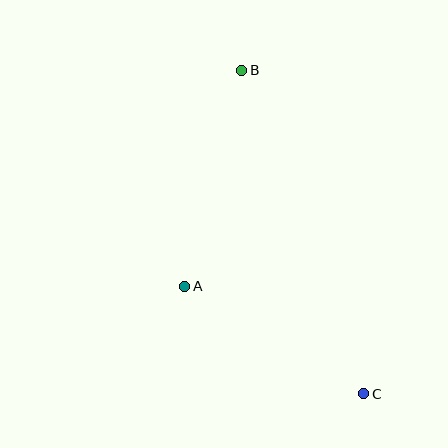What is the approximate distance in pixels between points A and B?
The distance between A and B is approximately 223 pixels.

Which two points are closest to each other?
Points A and C are closest to each other.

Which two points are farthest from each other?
Points B and C are farthest from each other.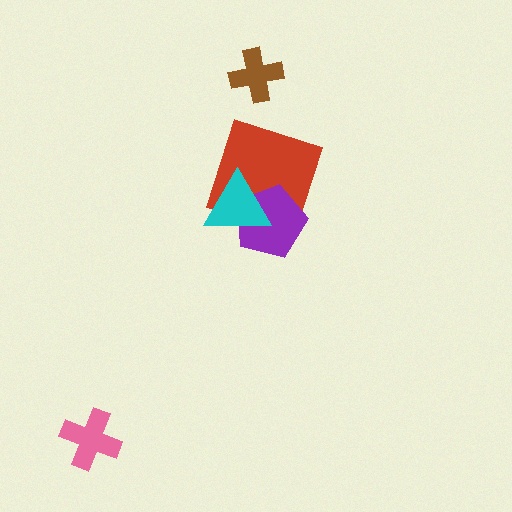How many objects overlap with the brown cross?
0 objects overlap with the brown cross.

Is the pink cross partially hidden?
No, no other shape covers it.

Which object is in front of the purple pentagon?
The cyan triangle is in front of the purple pentagon.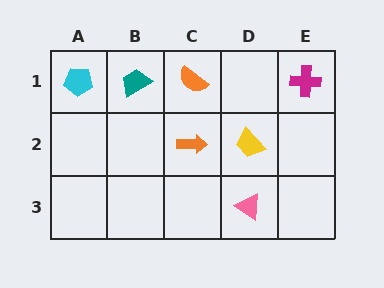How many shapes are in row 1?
4 shapes.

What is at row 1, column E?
A magenta cross.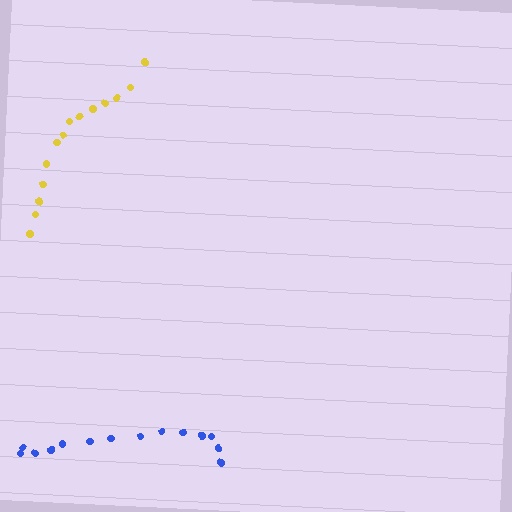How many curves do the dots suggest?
There are 2 distinct paths.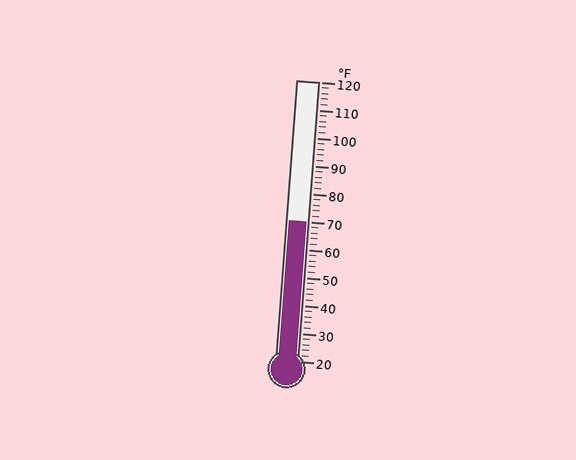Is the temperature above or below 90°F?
The temperature is below 90°F.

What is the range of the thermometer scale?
The thermometer scale ranges from 20°F to 120°F.